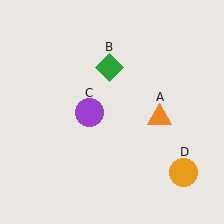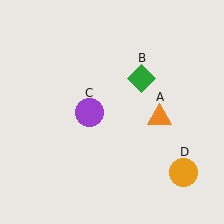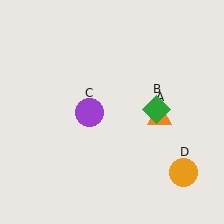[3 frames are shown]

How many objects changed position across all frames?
1 object changed position: green diamond (object B).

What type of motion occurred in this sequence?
The green diamond (object B) rotated clockwise around the center of the scene.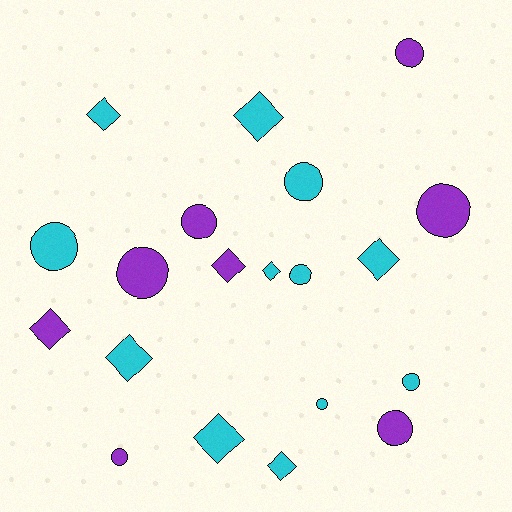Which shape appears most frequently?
Circle, with 11 objects.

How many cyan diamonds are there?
There are 7 cyan diamonds.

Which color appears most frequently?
Cyan, with 12 objects.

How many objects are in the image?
There are 20 objects.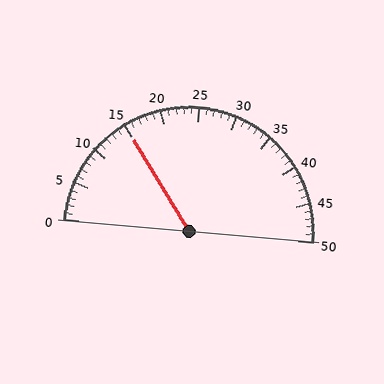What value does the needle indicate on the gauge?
The needle indicates approximately 15.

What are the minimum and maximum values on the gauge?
The gauge ranges from 0 to 50.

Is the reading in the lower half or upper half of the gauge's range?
The reading is in the lower half of the range (0 to 50).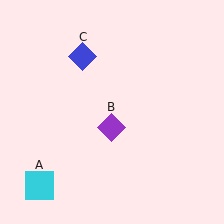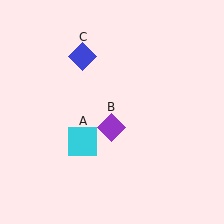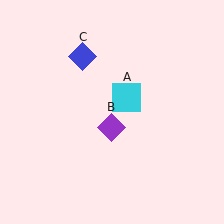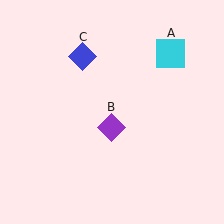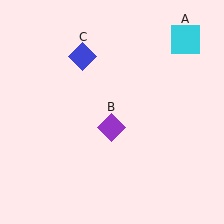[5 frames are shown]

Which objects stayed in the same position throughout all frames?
Purple diamond (object B) and blue diamond (object C) remained stationary.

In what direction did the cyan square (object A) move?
The cyan square (object A) moved up and to the right.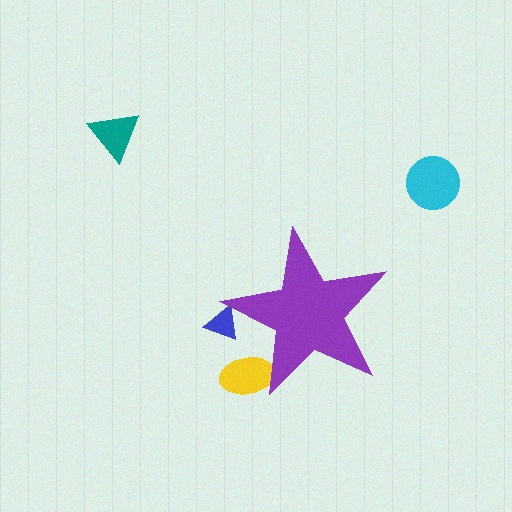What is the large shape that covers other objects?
A purple star.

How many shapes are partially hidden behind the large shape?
2 shapes are partially hidden.